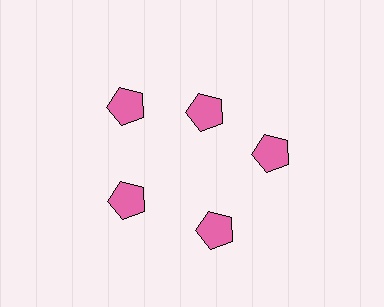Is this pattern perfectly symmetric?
No. The 5 pink pentagons are arranged in a ring, but one element near the 1 o'clock position is pulled inward toward the center, breaking the 5-fold rotational symmetry.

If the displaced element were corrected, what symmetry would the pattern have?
It would have 5-fold rotational symmetry — the pattern would map onto itself every 72 degrees.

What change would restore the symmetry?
The symmetry would be restored by moving it outward, back onto the ring so that all 5 pentagons sit at equal angles and equal distance from the center.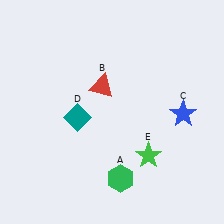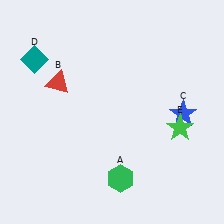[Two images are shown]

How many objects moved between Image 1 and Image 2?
3 objects moved between the two images.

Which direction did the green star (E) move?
The green star (E) moved right.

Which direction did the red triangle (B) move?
The red triangle (B) moved left.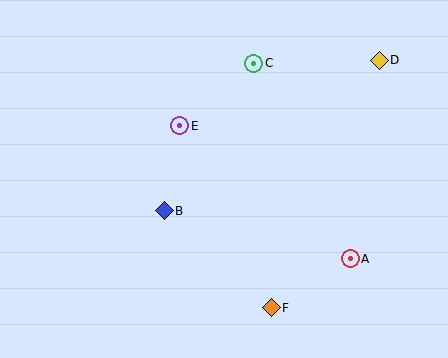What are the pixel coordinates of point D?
Point D is at (379, 60).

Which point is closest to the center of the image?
Point B at (164, 211) is closest to the center.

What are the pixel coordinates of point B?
Point B is at (164, 211).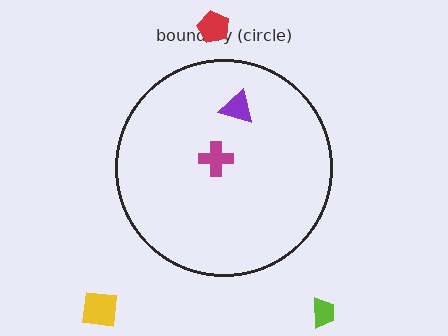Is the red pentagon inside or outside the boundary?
Outside.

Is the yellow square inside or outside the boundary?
Outside.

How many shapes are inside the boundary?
2 inside, 3 outside.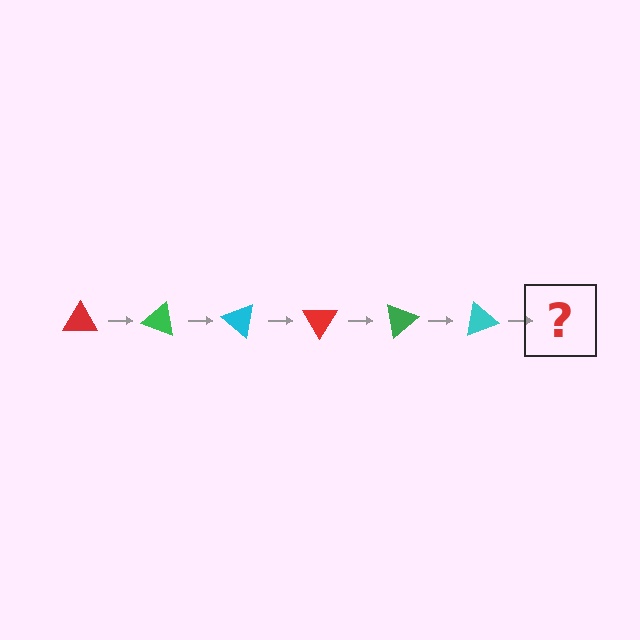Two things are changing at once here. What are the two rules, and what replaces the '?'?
The two rules are that it rotates 20 degrees each step and the color cycles through red, green, and cyan. The '?' should be a red triangle, rotated 120 degrees from the start.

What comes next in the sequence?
The next element should be a red triangle, rotated 120 degrees from the start.